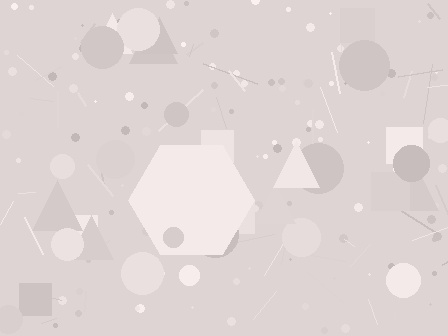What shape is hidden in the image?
A hexagon is hidden in the image.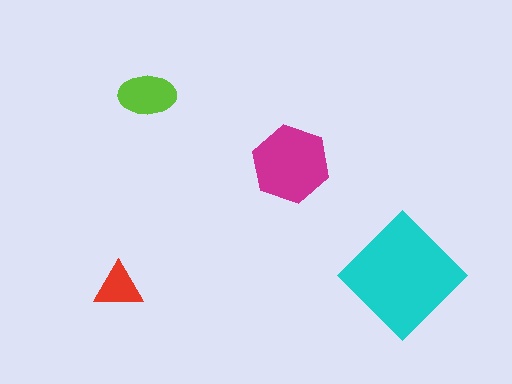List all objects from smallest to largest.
The red triangle, the lime ellipse, the magenta hexagon, the cyan diamond.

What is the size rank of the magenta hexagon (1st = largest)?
2nd.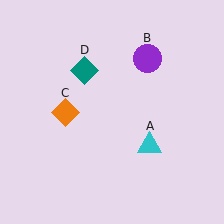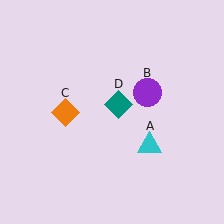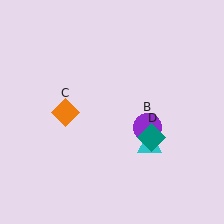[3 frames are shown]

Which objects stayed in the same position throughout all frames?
Cyan triangle (object A) and orange diamond (object C) remained stationary.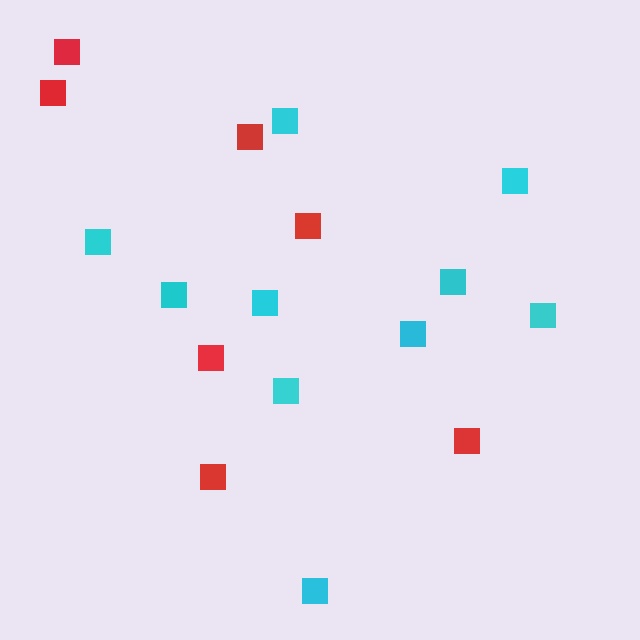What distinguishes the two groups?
There are 2 groups: one group of cyan squares (10) and one group of red squares (7).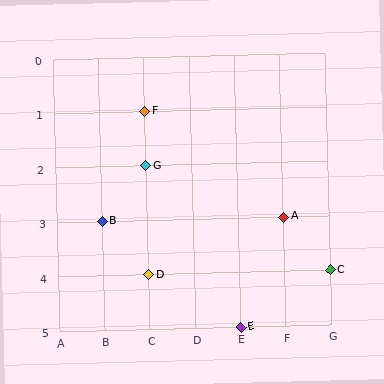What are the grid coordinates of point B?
Point B is at grid coordinates (B, 3).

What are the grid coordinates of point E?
Point E is at grid coordinates (E, 5).